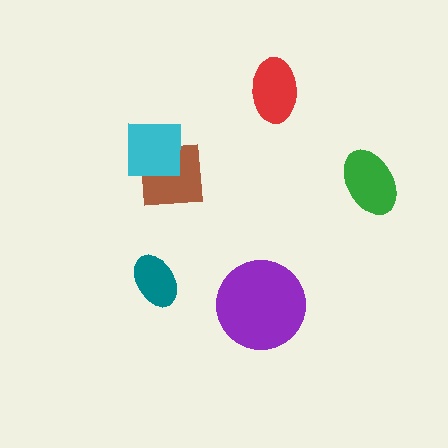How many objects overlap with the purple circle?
0 objects overlap with the purple circle.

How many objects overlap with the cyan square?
1 object overlaps with the cyan square.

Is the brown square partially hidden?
Yes, it is partially covered by another shape.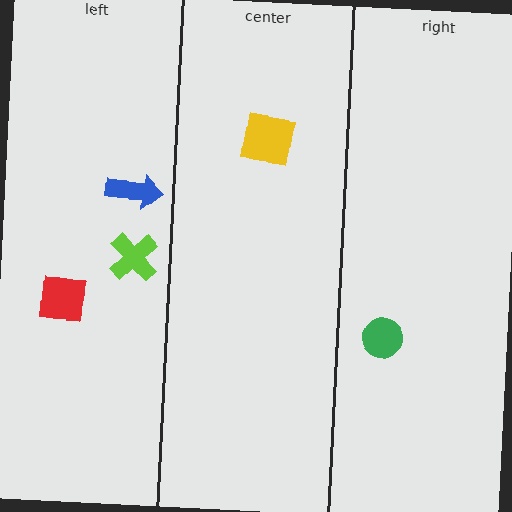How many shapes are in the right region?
1.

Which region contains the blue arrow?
The left region.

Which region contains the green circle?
The right region.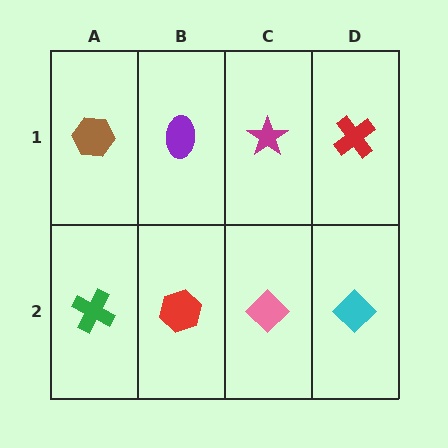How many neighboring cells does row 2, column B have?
3.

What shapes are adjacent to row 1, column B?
A red hexagon (row 2, column B), a brown hexagon (row 1, column A), a magenta star (row 1, column C).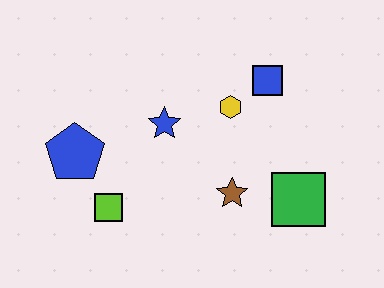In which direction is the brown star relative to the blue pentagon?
The brown star is to the right of the blue pentagon.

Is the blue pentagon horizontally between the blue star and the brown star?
No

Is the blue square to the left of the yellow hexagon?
No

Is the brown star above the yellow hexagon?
No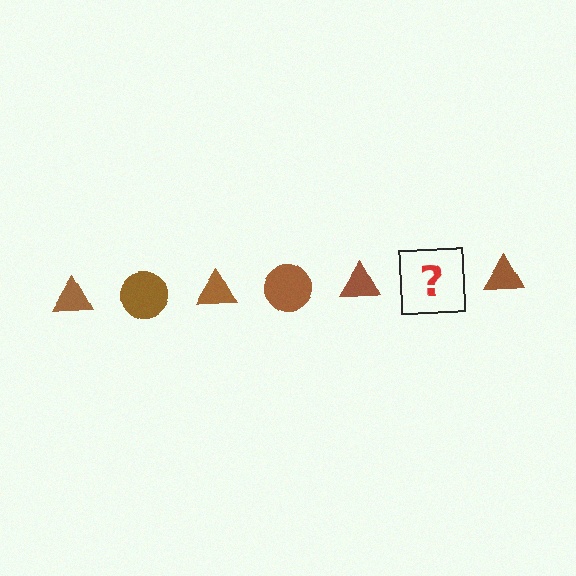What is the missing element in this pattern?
The missing element is a brown circle.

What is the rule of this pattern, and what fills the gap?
The rule is that the pattern cycles through triangle, circle shapes in brown. The gap should be filled with a brown circle.